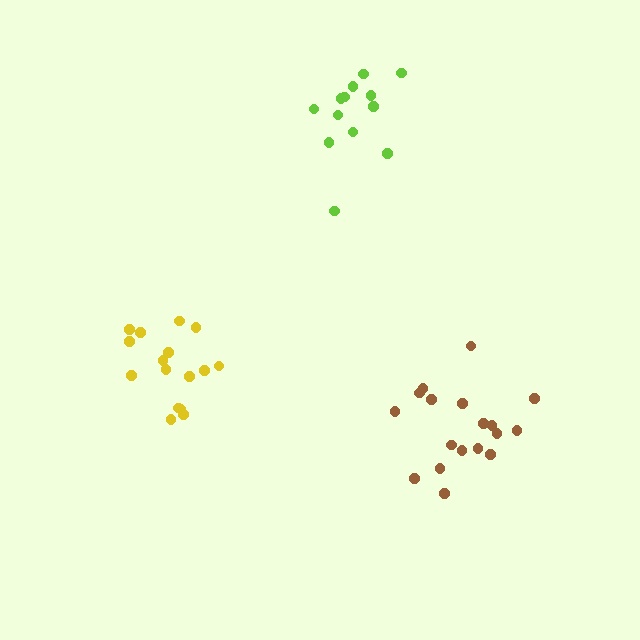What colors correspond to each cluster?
The clusters are colored: yellow, brown, lime.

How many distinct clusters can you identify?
There are 3 distinct clusters.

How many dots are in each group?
Group 1: 16 dots, Group 2: 18 dots, Group 3: 13 dots (47 total).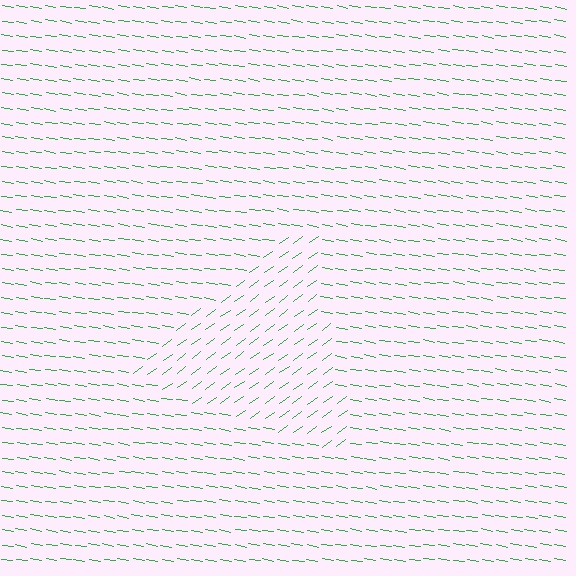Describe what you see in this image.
The image is filled with small green line segments. A triangle region in the image has lines oriented differently from the surrounding lines, creating a visible texture boundary.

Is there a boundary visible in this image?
Yes, there is a texture boundary formed by a change in line orientation.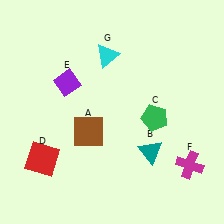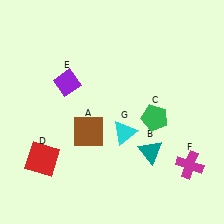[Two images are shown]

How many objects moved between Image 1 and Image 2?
1 object moved between the two images.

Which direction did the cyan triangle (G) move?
The cyan triangle (G) moved down.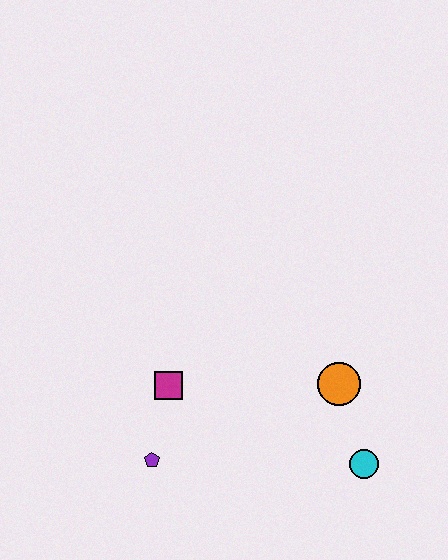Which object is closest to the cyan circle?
The orange circle is closest to the cyan circle.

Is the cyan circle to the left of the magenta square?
No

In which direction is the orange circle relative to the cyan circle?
The orange circle is above the cyan circle.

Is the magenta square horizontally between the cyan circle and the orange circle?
No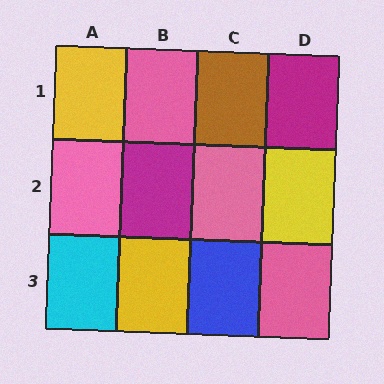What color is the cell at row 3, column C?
Blue.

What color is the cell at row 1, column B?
Pink.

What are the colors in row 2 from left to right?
Pink, magenta, pink, yellow.